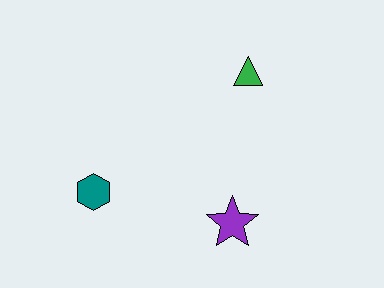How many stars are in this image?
There is 1 star.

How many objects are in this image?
There are 3 objects.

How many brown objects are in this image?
There are no brown objects.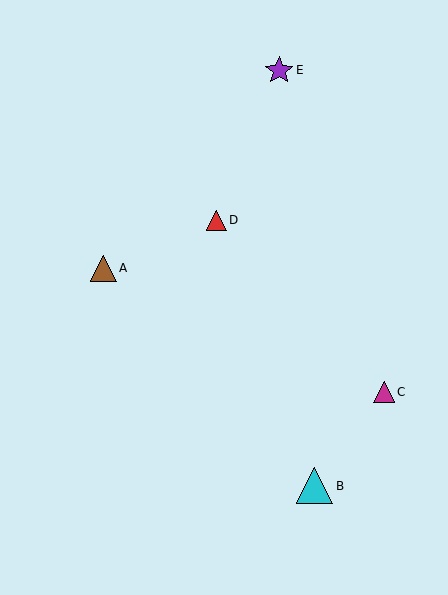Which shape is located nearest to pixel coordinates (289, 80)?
The purple star (labeled E) at (279, 70) is nearest to that location.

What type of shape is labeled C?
Shape C is a magenta triangle.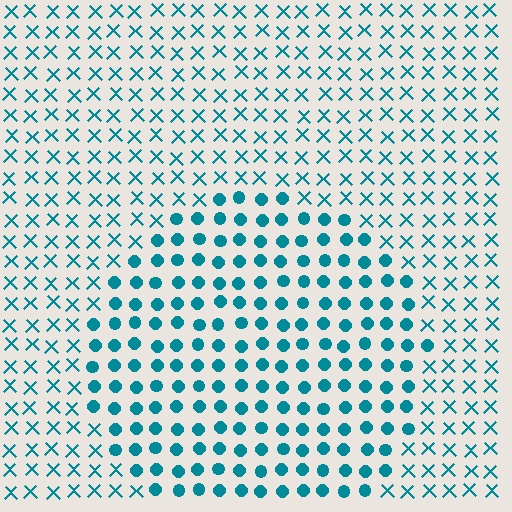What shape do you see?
I see a circle.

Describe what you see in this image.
The image is filled with small teal elements arranged in a uniform grid. A circle-shaped region contains circles, while the surrounding area contains X marks. The boundary is defined purely by the change in element shape.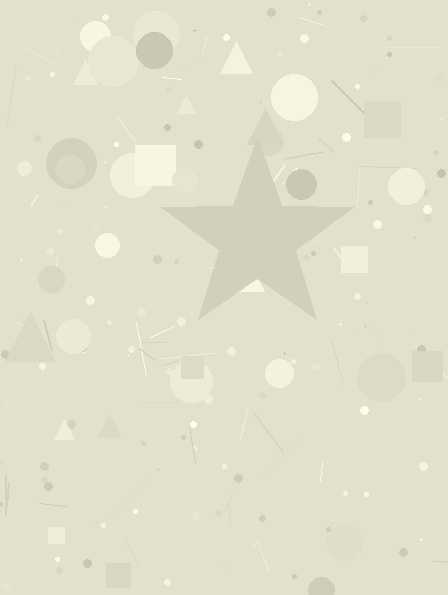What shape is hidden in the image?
A star is hidden in the image.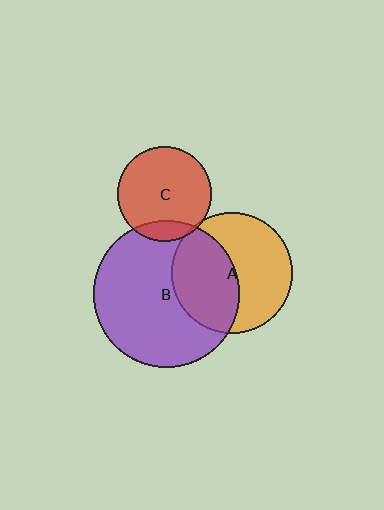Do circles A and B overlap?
Yes.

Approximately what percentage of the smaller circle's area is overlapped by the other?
Approximately 45%.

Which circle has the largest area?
Circle B (purple).